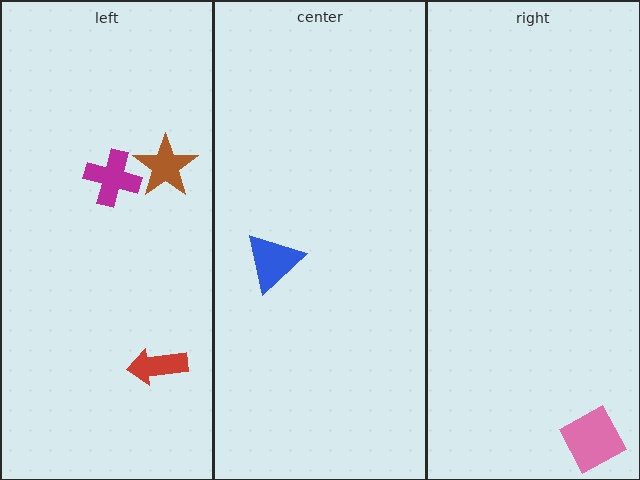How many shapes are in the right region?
1.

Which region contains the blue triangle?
The center region.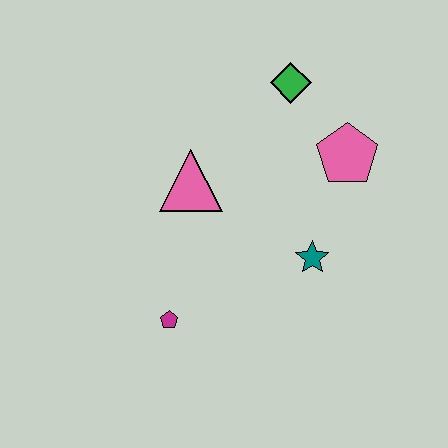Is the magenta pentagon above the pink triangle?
No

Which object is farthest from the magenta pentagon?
The green diamond is farthest from the magenta pentagon.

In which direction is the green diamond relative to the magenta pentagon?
The green diamond is above the magenta pentagon.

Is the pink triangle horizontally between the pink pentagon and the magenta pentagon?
Yes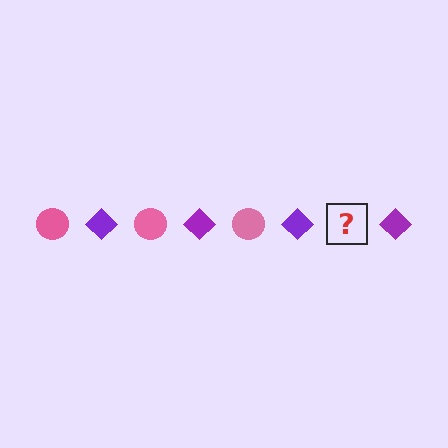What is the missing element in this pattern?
The missing element is a pink circle.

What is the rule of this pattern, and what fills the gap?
The rule is that the pattern alternates between pink circle and purple diamond. The gap should be filled with a pink circle.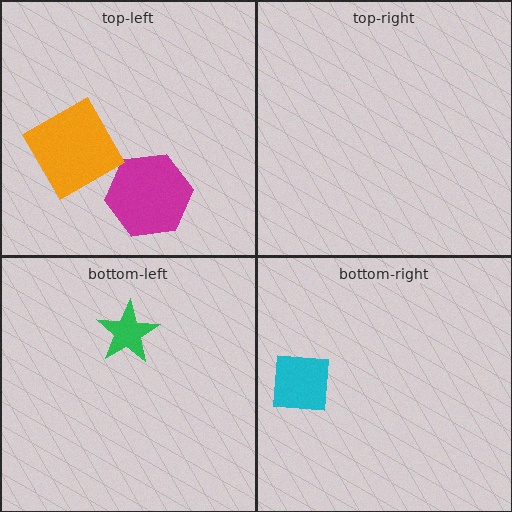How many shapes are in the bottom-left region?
1.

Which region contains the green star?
The bottom-left region.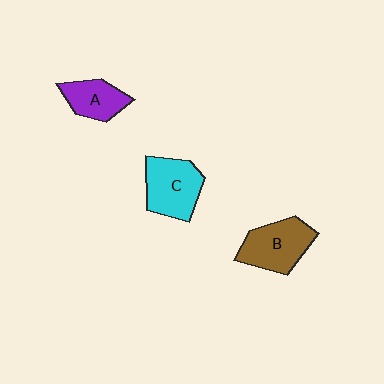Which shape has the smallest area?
Shape A (purple).